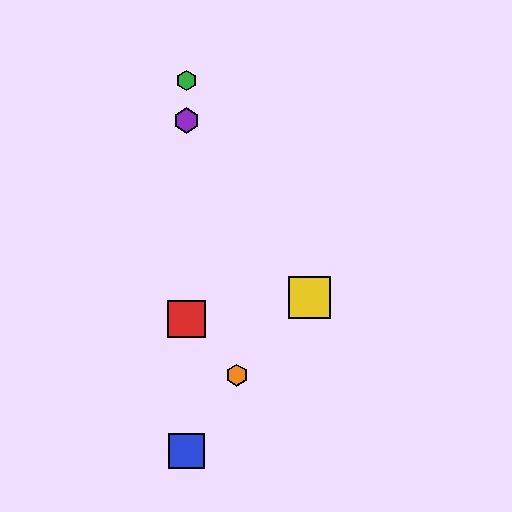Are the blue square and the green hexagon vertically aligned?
Yes, both are at x≈187.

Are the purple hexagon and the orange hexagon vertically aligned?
No, the purple hexagon is at x≈187 and the orange hexagon is at x≈237.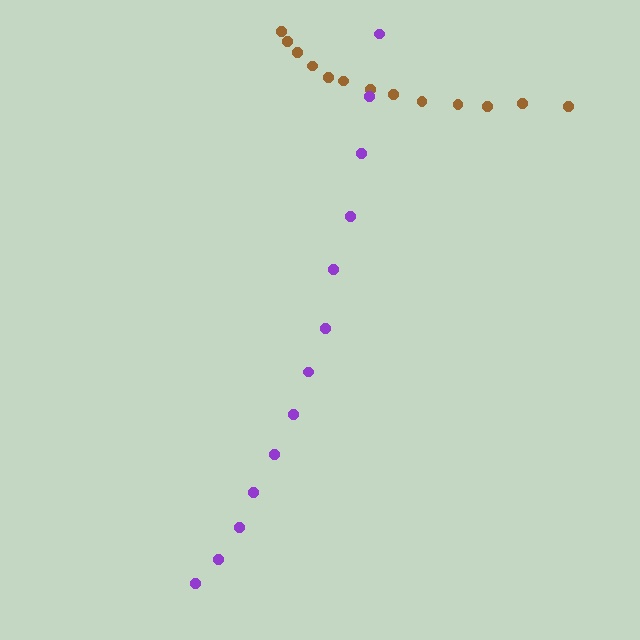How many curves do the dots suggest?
There are 2 distinct paths.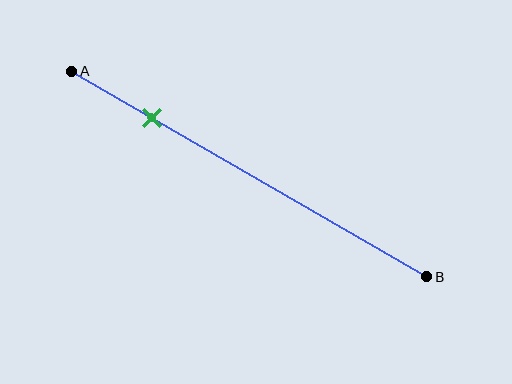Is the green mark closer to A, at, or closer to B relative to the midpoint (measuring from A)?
The green mark is closer to point A than the midpoint of segment AB.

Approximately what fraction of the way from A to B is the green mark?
The green mark is approximately 25% of the way from A to B.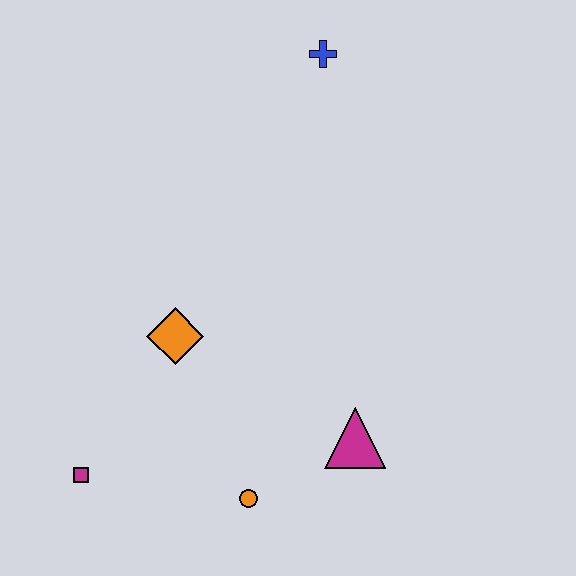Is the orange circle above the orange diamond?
No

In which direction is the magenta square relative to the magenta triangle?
The magenta square is to the left of the magenta triangle.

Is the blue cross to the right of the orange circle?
Yes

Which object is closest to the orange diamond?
The magenta square is closest to the orange diamond.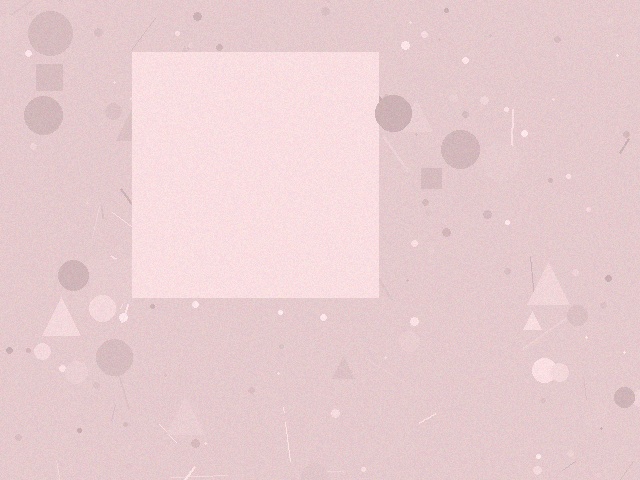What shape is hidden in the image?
A square is hidden in the image.